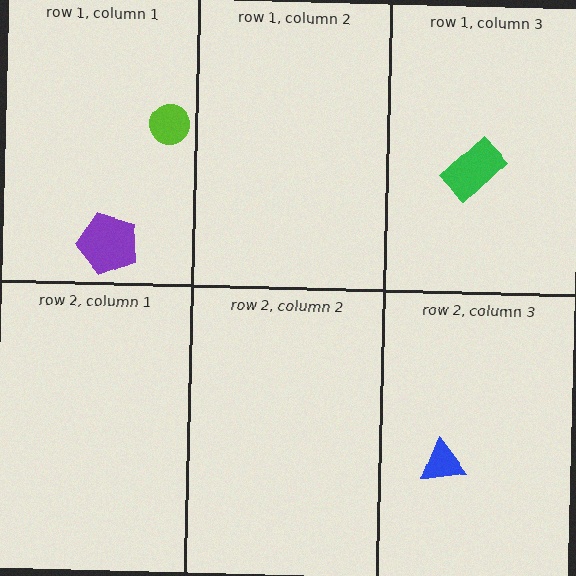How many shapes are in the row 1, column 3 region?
1.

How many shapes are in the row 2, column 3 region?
1.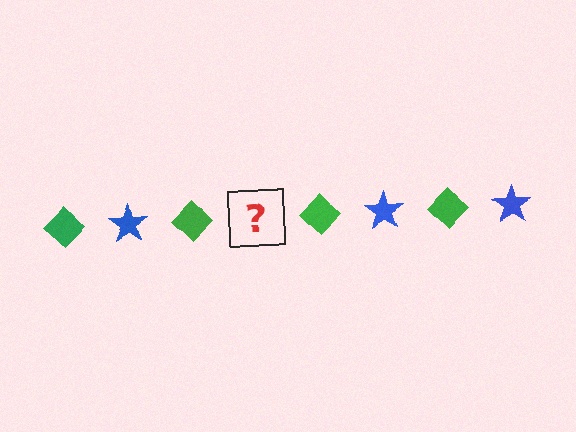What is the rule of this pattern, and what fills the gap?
The rule is that the pattern alternates between green diamond and blue star. The gap should be filled with a blue star.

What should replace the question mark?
The question mark should be replaced with a blue star.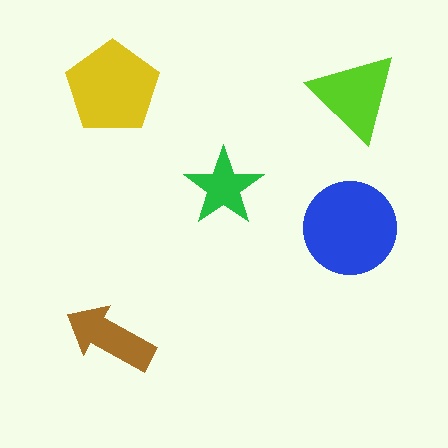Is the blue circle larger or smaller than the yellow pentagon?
Larger.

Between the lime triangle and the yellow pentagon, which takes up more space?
The yellow pentagon.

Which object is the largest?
The blue circle.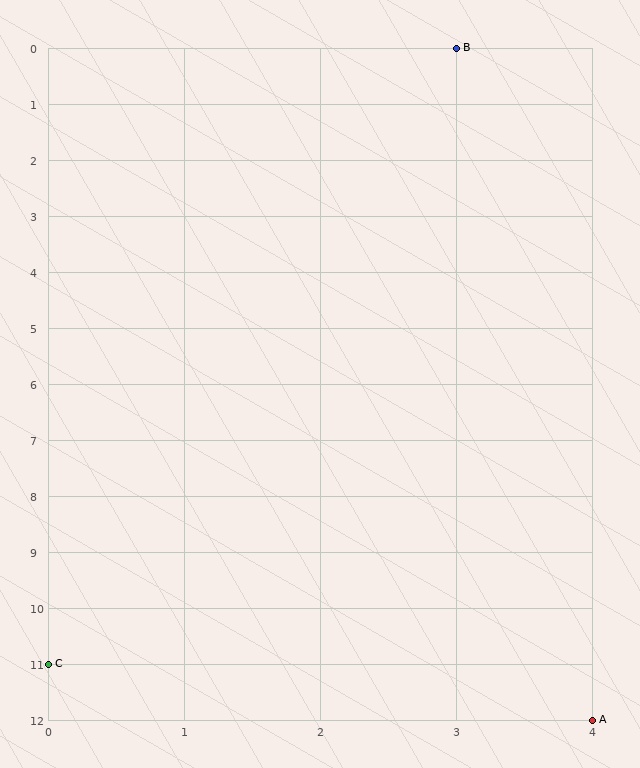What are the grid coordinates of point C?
Point C is at grid coordinates (0, 11).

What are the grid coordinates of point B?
Point B is at grid coordinates (3, 0).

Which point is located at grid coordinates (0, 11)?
Point C is at (0, 11).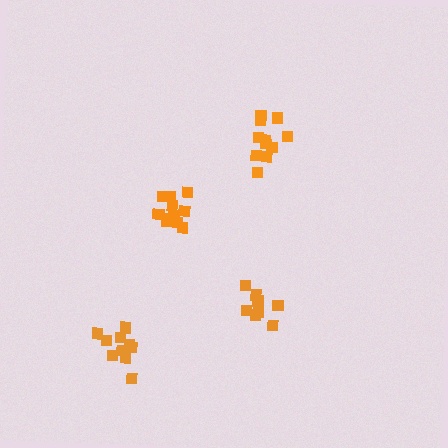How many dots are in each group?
Group 1: 11 dots, Group 2: 11 dots, Group 3: 8 dots, Group 4: 12 dots (42 total).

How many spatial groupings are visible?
There are 4 spatial groupings.